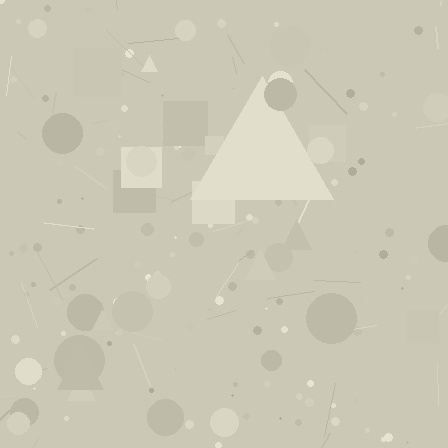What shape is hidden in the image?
A triangle is hidden in the image.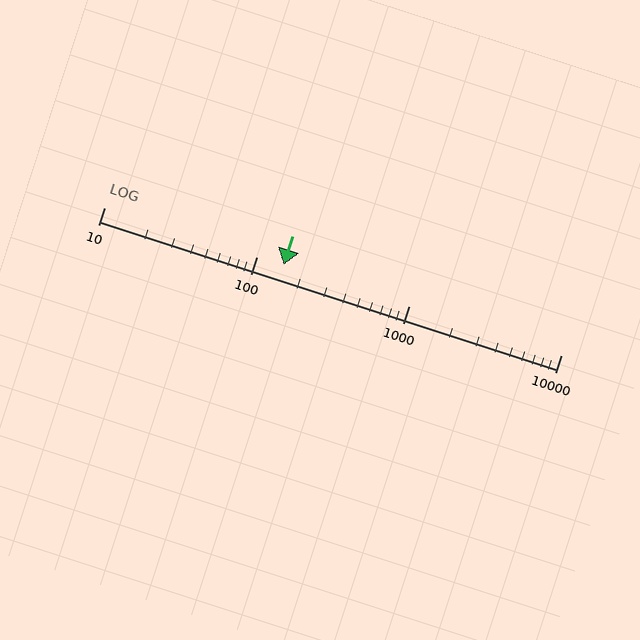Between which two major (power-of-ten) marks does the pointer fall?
The pointer is between 100 and 1000.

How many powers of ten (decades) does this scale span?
The scale spans 3 decades, from 10 to 10000.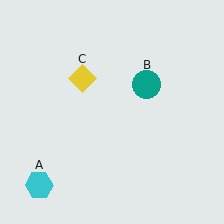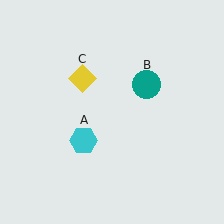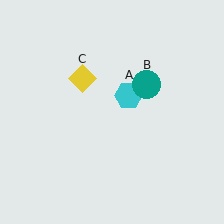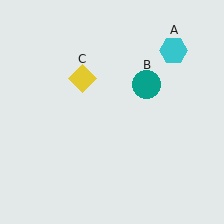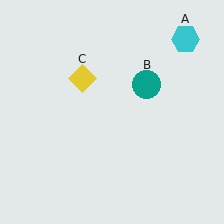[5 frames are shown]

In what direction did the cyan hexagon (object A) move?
The cyan hexagon (object A) moved up and to the right.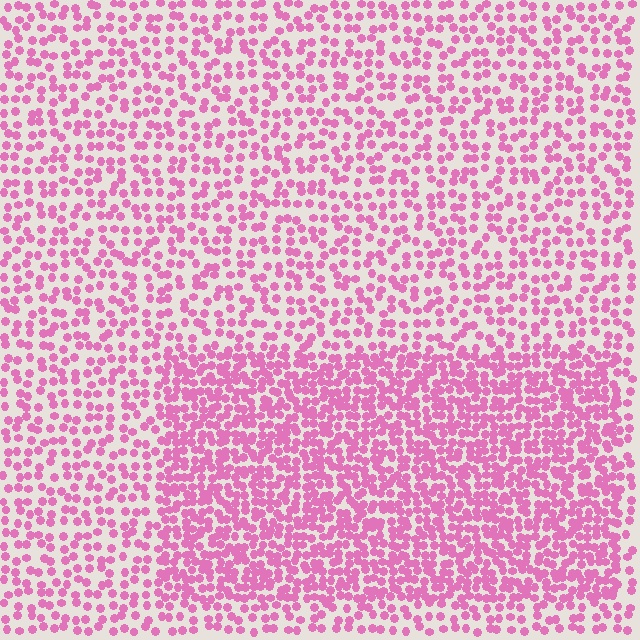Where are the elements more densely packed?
The elements are more densely packed inside the rectangle boundary.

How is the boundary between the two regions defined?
The boundary is defined by a change in element density (approximately 1.9x ratio). All elements are the same color, size, and shape.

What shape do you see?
I see a rectangle.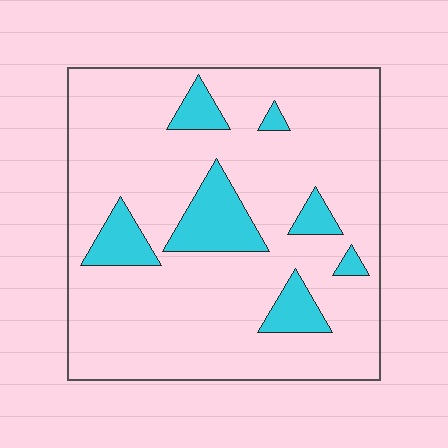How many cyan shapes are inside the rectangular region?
7.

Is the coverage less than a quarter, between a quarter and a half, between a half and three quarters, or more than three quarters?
Less than a quarter.